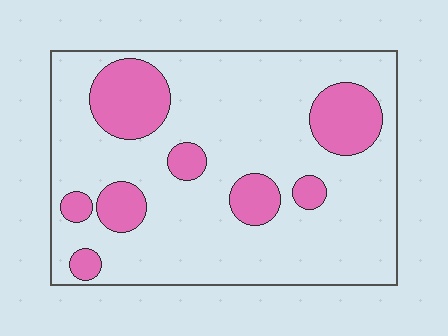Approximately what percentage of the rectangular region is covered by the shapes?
Approximately 20%.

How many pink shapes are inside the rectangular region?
8.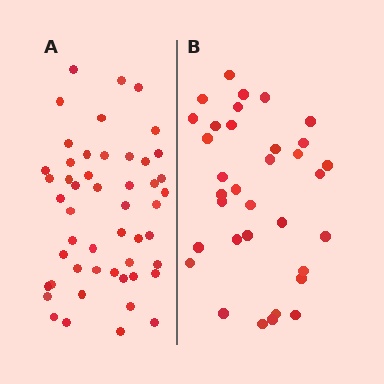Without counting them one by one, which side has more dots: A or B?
Region A (the left region) has more dots.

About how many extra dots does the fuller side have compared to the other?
Region A has approximately 15 more dots than region B.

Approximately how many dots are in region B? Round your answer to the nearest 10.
About 30 dots. (The exact count is 34, which rounds to 30.)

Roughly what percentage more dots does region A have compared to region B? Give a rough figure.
About 45% more.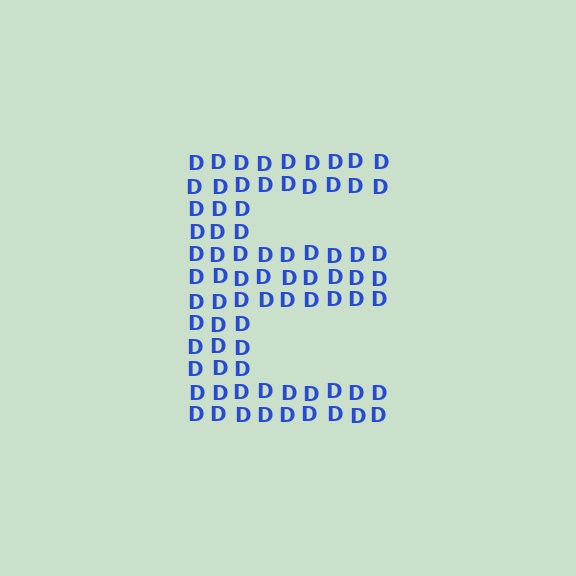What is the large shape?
The large shape is the letter E.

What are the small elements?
The small elements are letter D's.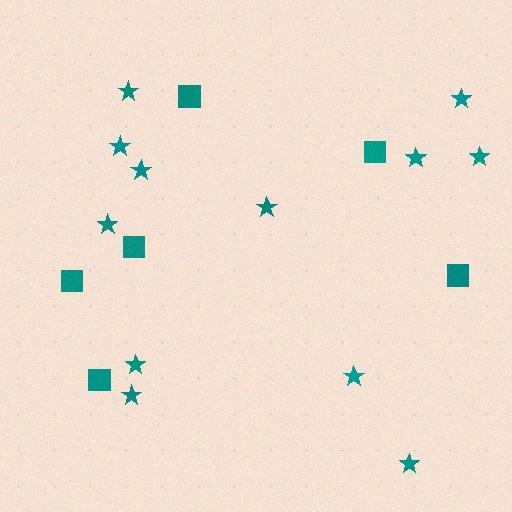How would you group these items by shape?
There are 2 groups: one group of squares (6) and one group of stars (12).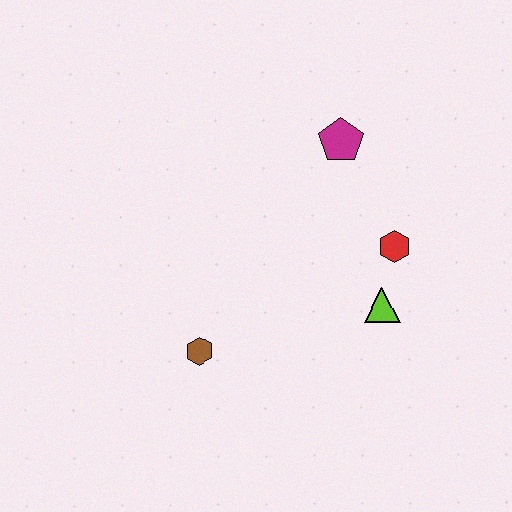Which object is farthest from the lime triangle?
The brown hexagon is farthest from the lime triangle.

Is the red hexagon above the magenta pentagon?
No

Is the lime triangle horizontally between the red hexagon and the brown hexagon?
Yes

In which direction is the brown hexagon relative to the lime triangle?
The brown hexagon is to the left of the lime triangle.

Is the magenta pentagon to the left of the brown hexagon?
No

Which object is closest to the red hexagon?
The lime triangle is closest to the red hexagon.